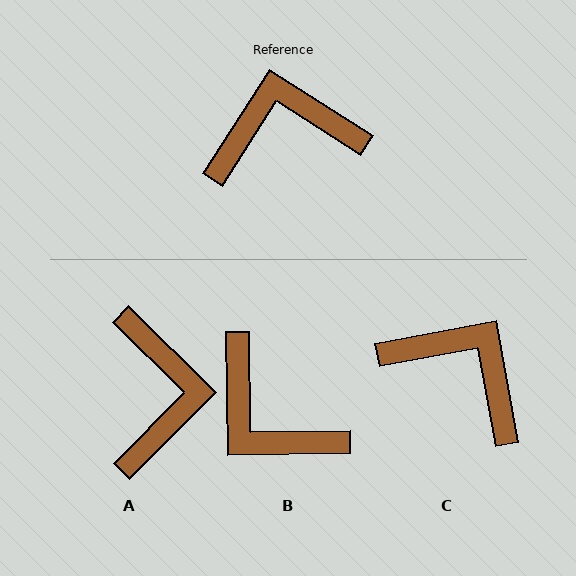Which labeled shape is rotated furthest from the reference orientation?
B, about 123 degrees away.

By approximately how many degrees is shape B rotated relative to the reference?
Approximately 123 degrees counter-clockwise.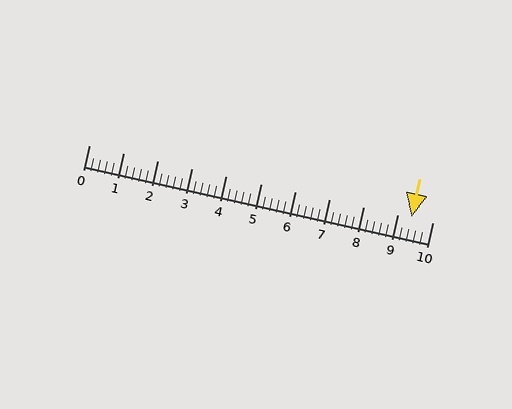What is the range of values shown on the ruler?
The ruler shows values from 0 to 10.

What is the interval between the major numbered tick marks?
The major tick marks are spaced 1 units apart.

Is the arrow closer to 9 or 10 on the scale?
The arrow is closer to 9.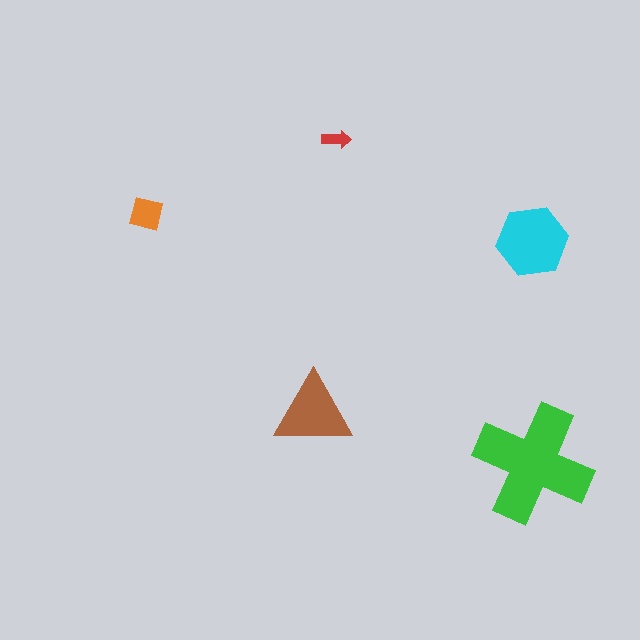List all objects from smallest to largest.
The red arrow, the orange square, the brown triangle, the cyan hexagon, the green cross.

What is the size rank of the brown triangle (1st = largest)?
3rd.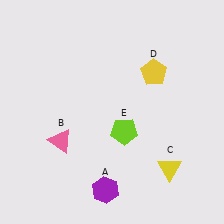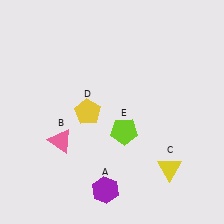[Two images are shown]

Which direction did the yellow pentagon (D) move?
The yellow pentagon (D) moved left.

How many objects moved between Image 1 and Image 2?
1 object moved between the two images.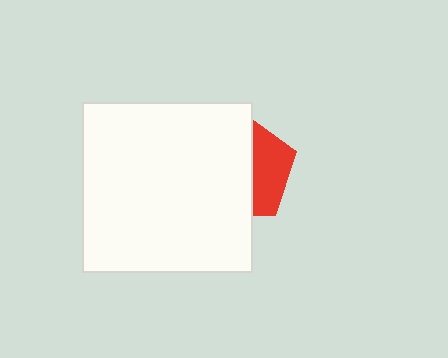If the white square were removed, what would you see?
You would see the complete red pentagon.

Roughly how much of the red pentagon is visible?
A small part of it is visible (roughly 35%).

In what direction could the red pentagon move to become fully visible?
The red pentagon could move right. That would shift it out from behind the white square entirely.